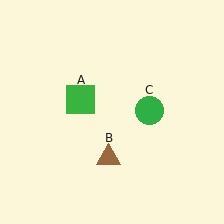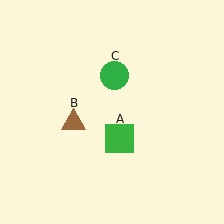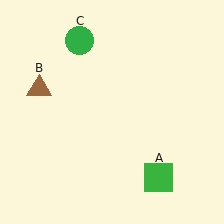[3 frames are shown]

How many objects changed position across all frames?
3 objects changed position: green square (object A), brown triangle (object B), green circle (object C).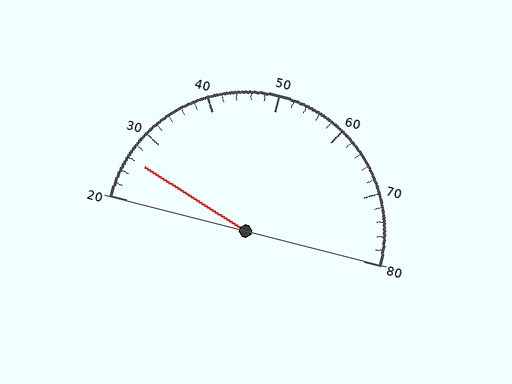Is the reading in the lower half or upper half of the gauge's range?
The reading is in the lower half of the range (20 to 80).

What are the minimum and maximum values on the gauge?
The gauge ranges from 20 to 80.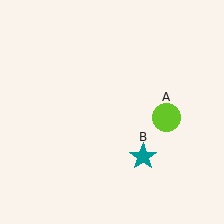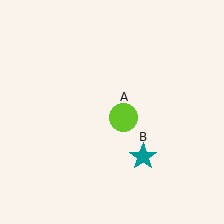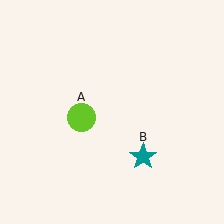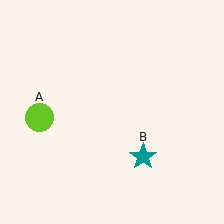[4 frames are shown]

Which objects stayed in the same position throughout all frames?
Teal star (object B) remained stationary.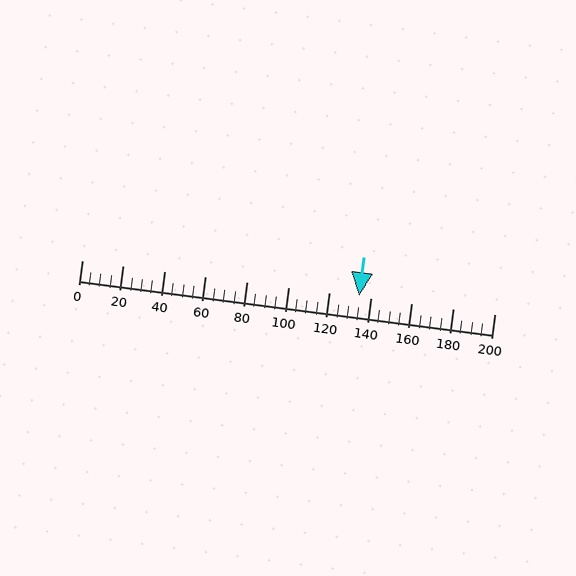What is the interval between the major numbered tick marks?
The major tick marks are spaced 20 units apart.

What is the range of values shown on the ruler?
The ruler shows values from 0 to 200.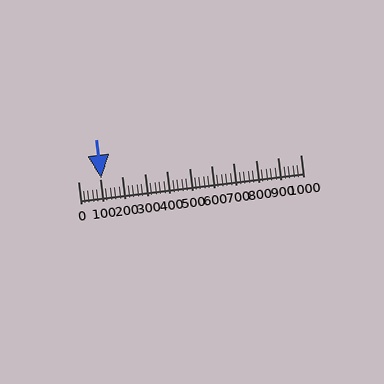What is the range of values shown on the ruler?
The ruler shows values from 0 to 1000.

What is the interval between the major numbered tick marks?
The major tick marks are spaced 100 units apart.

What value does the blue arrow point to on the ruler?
The blue arrow points to approximately 105.